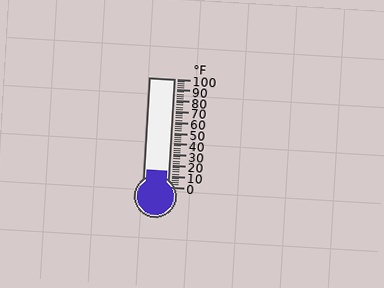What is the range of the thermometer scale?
The thermometer scale ranges from 0°F to 100°F.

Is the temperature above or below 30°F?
The temperature is below 30°F.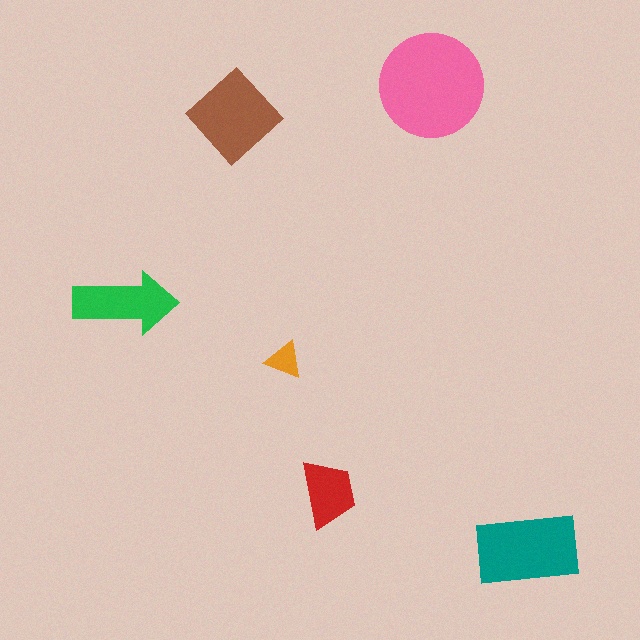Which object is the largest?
The pink circle.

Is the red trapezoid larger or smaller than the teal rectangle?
Smaller.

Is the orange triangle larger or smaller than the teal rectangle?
Smaller.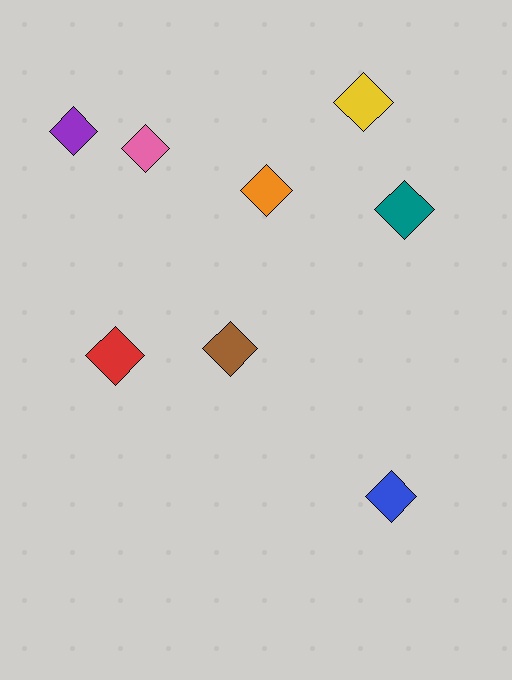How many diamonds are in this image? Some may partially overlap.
There are 8 diamonds.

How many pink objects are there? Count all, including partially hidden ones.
There is 1 pink object.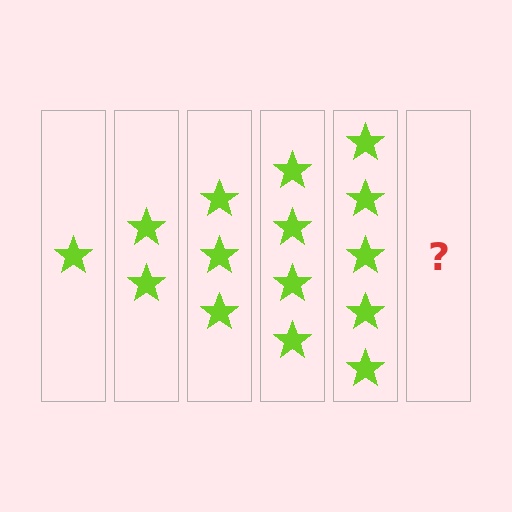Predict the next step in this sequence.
The next step is 6 stars.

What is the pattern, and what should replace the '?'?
The pattern is that each step adds one more star. The '?' should be 6 stars.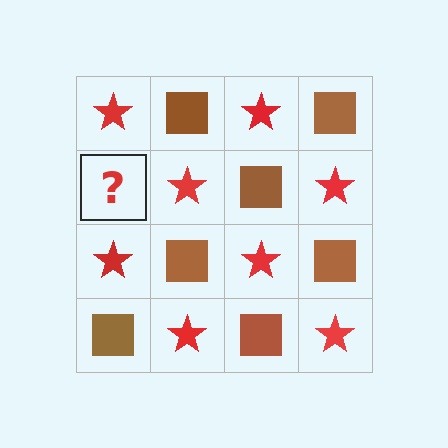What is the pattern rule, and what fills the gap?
The rule is that it alternates red star and brown square in a checkerboard pattern. The gap should be filled with a brown square.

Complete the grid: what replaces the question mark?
The question mark should be replaced with a brown square.